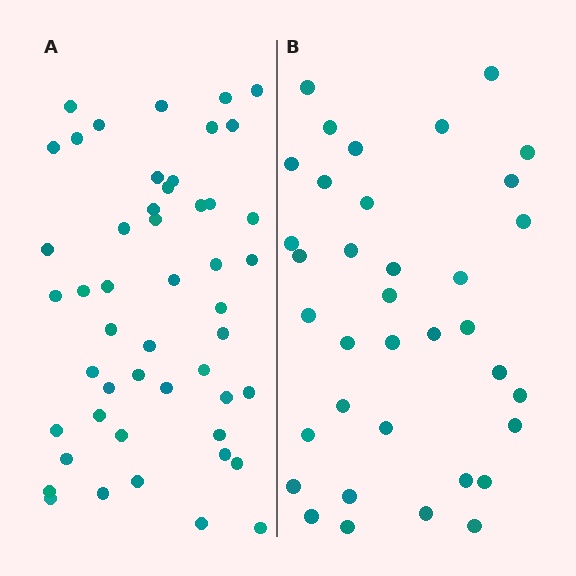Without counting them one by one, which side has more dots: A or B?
Region A (the left region) has more dots.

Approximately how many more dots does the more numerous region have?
Region A has approximately 15 more dots than region B.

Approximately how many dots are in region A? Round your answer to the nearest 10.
About 50 dots. (The exact count is 49, which rounds to 50.)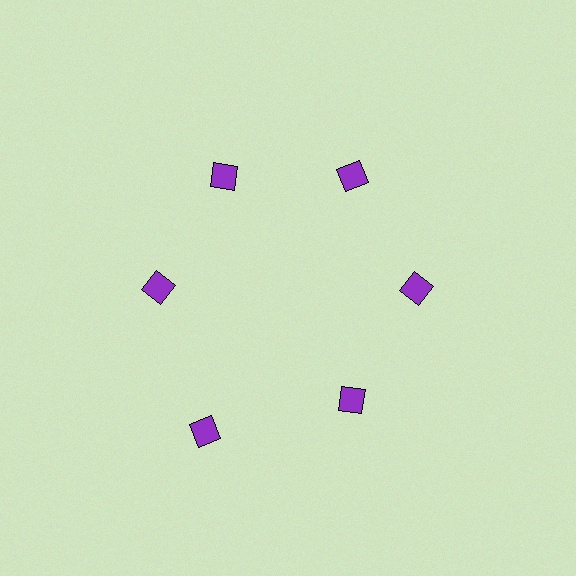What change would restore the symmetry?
The symmetry would be restored by moving it inward, back onto the ring so that all 6 diamonds sit at equal angles and equal distance from the center.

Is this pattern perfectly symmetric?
No. The 6 purple diamonds are arranged in a ring, but one element near the 7 o'clock position is pushed outward from the center, breaking the 6-fold rotational symmetry.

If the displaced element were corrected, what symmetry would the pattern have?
It would have 6-fold rotational symmetry — the pattern would map onto itself every 60 degrees.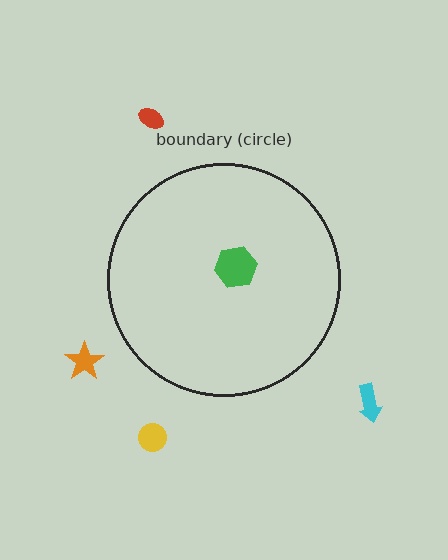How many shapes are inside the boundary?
1 inside, 4 outside.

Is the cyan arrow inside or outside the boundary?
Outside.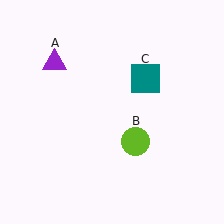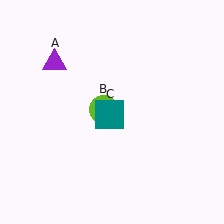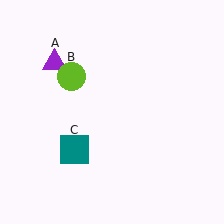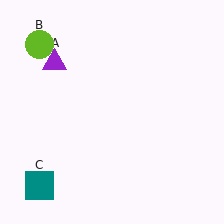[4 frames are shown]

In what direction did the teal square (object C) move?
The teal square (object C) moved down and to the left.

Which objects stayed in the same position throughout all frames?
Purple triangle (object A) remained stationary.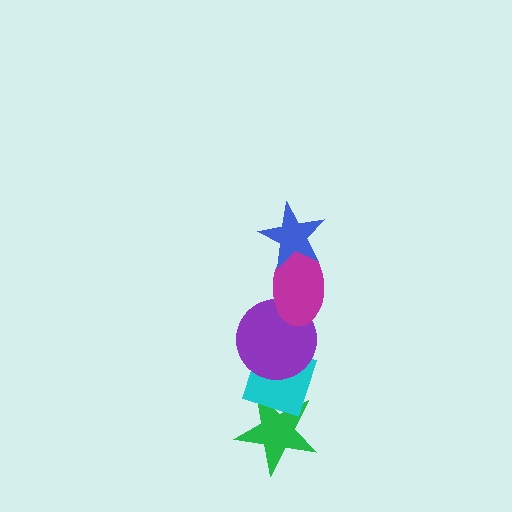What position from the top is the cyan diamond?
The cyan diamond is 4th from the top.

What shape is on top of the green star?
The cyan diamond is on top of the green star.